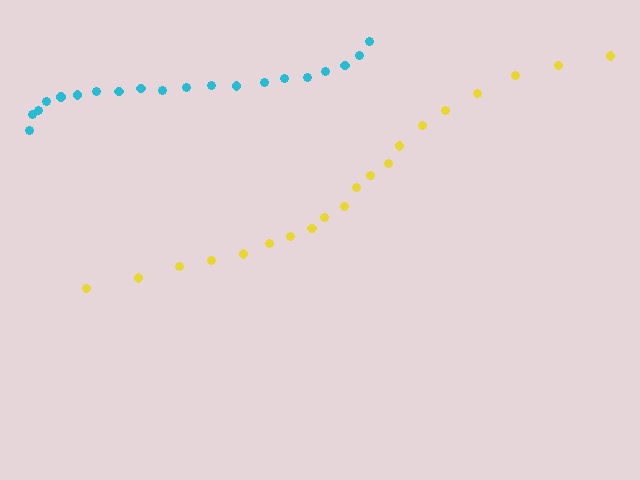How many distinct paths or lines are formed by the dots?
There are 2 distinct paths.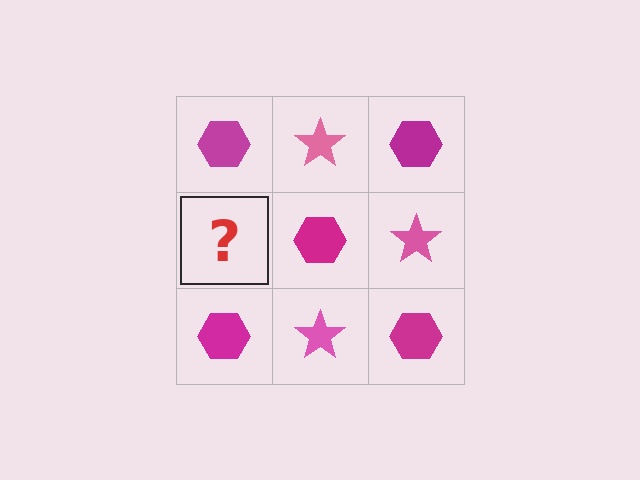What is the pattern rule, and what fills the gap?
The rule is that it alternates magenta hexagon and pink star in a checkerboard pattern. The gap should be filled with a pink star.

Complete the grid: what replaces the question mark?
The question mark should be replaced with a pink star.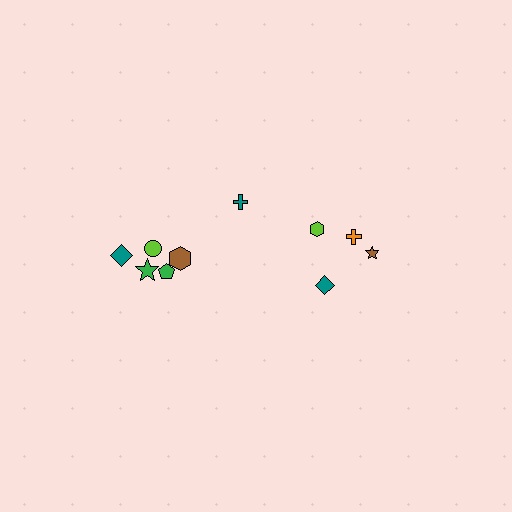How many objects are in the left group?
There are 6 objects.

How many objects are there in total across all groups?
There are 10 objects.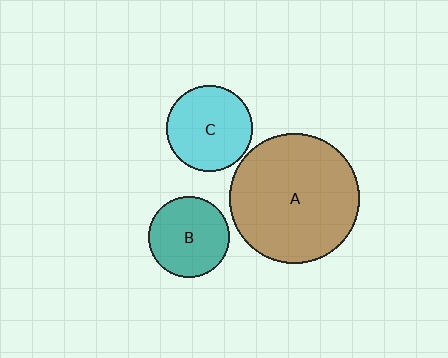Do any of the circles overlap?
No, none of the circles overlap.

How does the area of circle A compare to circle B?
Approximately 2.6 times.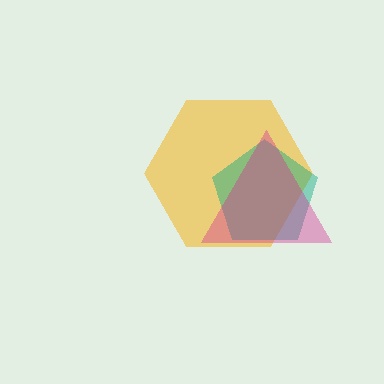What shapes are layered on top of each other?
The layered shapes are: a yellow hexagon, a teal pentagon, a magenta triangle.